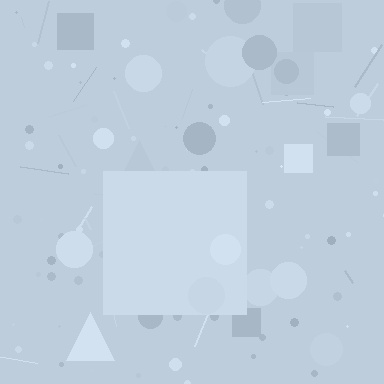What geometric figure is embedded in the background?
A square is embedded in the background.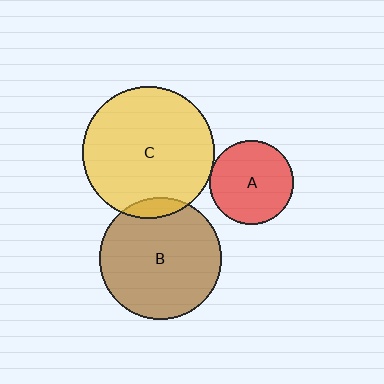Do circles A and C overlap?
Yes.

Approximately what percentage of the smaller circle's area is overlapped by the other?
Approximately 5%.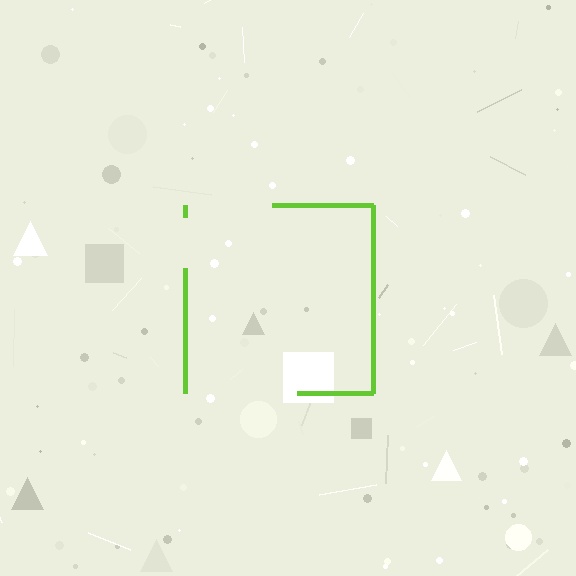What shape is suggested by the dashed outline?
The dashed outline suggests a square.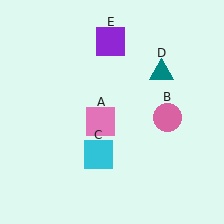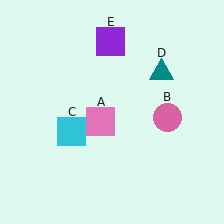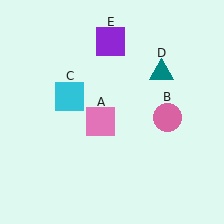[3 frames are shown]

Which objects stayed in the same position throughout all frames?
Pink square (object A) and pink circle (object B) and teal triangle (object D) and purple square (object E) remained stationary.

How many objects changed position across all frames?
1 object changed position: cyan square (object C).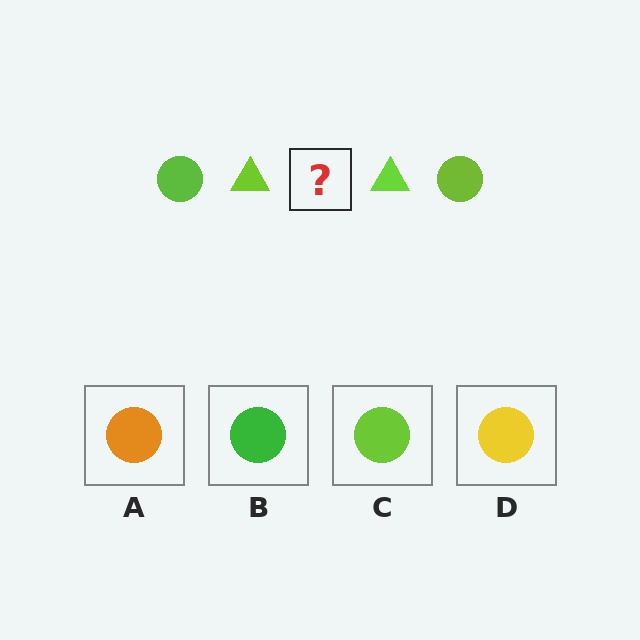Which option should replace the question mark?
Option C.